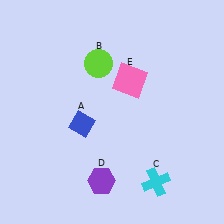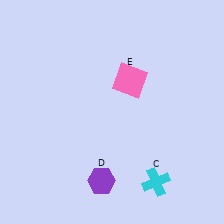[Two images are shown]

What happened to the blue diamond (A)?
The blue diamond (A) was removed in Image 2. It was in the bottom-left area of Image 1.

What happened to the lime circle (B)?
The lime circle (B) was removed in Image 2. It was in the top-left area of Image 1.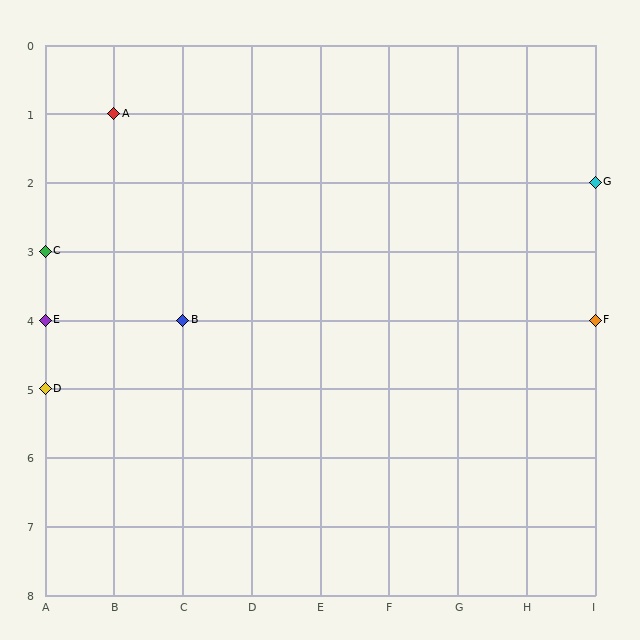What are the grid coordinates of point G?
Point G is at grid coordinates (I, 2).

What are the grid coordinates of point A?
Point A is at grid coordinates (B, 1).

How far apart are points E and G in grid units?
Points E and G are 8 columns and 2 rows apart (about 8.2 grid units diagonally).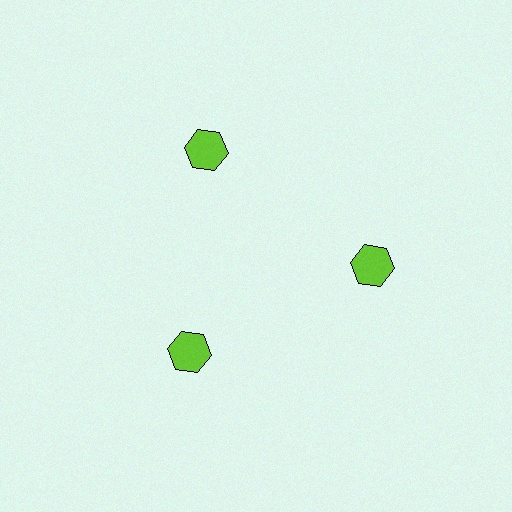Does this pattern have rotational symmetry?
Yes, this pattern has 3-fold rotational symmetry. It looks the same after rotating 120 degrees around the center.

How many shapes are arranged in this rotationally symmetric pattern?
There are 3 shapes, arranged in 3 groups of 1.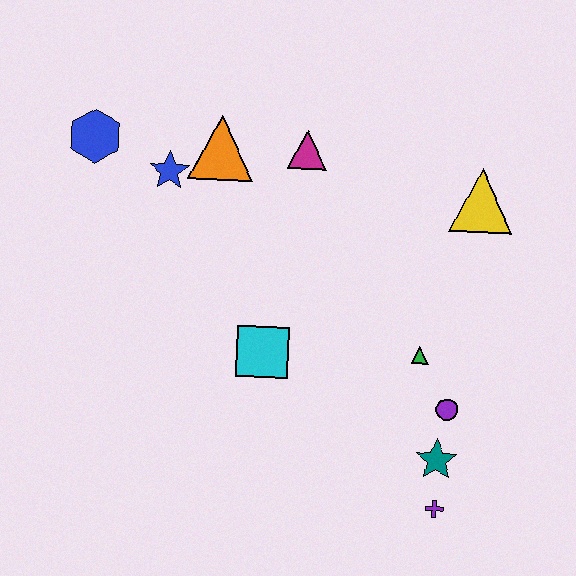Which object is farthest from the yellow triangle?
The blue hexagon is farthest from the yellow triangle.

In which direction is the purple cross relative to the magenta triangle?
The purple cross is below the magenta triangle.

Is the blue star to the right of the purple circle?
No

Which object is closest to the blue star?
The orange triangle is closest to the blue star.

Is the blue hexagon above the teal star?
Yes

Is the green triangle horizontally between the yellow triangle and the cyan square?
Yes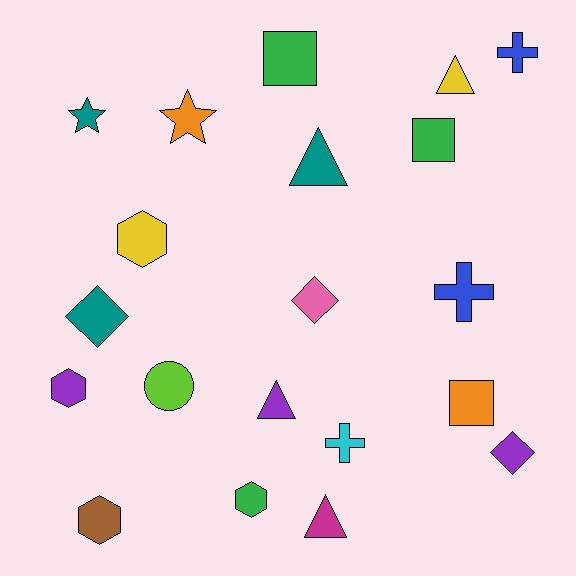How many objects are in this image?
There are 20 objects.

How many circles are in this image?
There is 1 circle.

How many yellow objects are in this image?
There are 2 yellow objects.